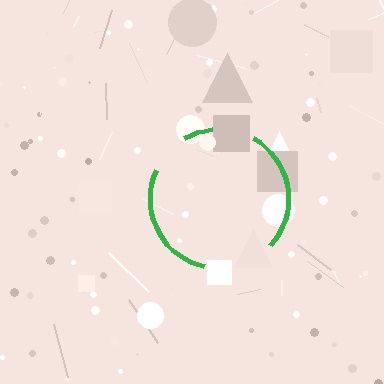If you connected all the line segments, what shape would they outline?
They would outline a circle.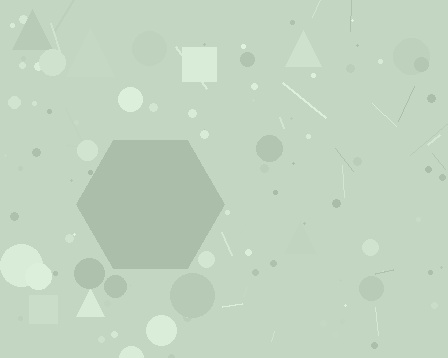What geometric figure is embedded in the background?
A hexagon is embedded in the background.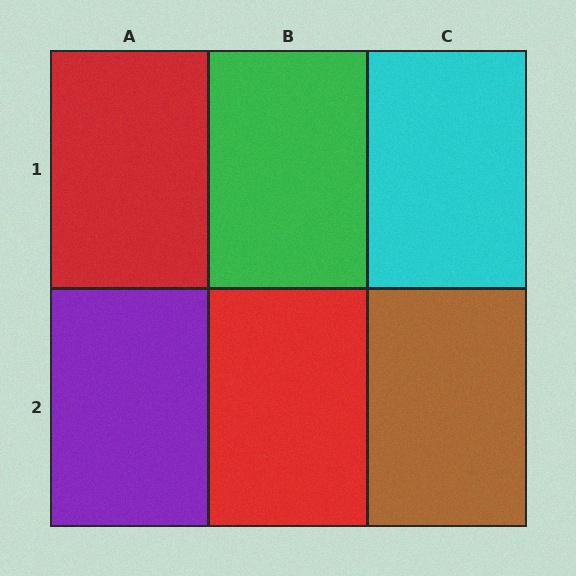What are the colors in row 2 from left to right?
Purple, red, brown.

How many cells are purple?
1 cell is purple.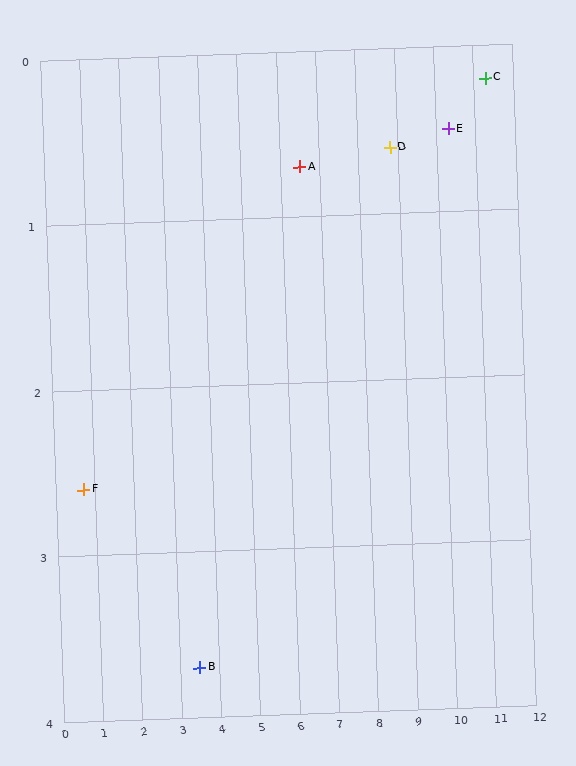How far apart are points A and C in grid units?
Points A and C are about 4.8 grid units apart.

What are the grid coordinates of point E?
Point E is at approximately (10.3, 0.5).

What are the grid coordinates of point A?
Point A is at approximately (6.5, 0.7).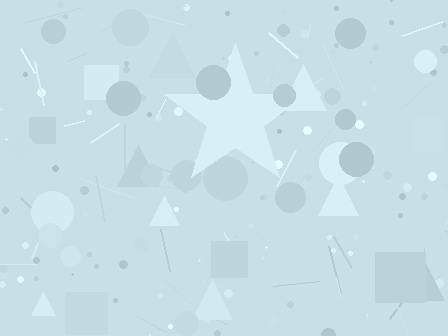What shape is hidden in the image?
A star is hidden in the image.